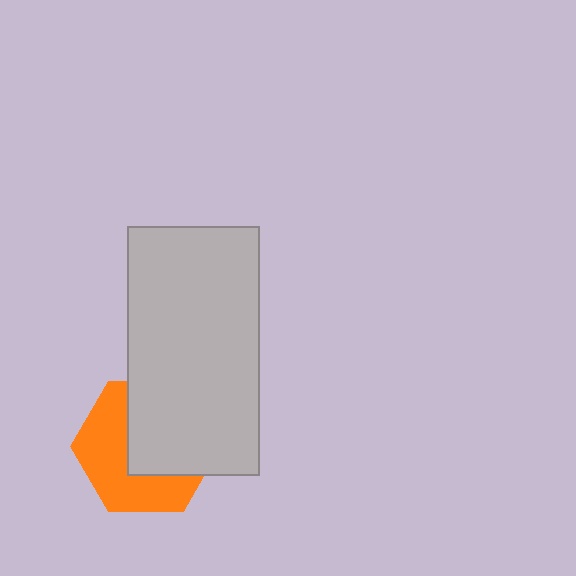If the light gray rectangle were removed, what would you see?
You would see the complete orange hexagon.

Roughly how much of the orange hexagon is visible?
About half of it is visible (roughly 50%).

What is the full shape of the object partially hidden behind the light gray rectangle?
The partially hidden object is an orange hexagon.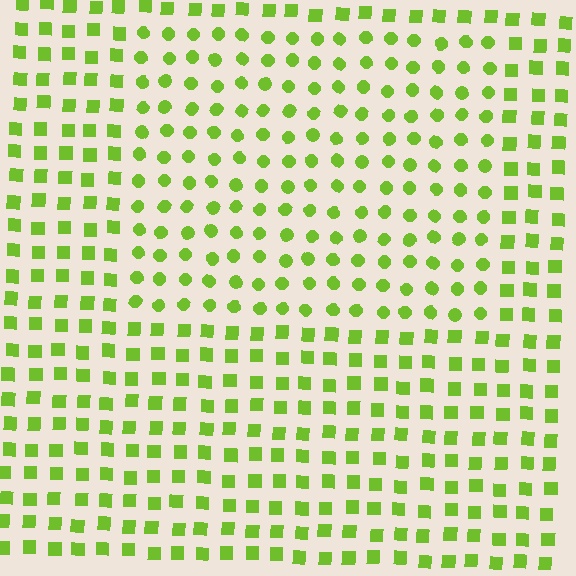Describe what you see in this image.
The image is filled with small lime elements arranged in a uniform grid. A rectangle-shaped region contains circles, while the surrounding area contains squares. The boundary is defined purely by the change in element shape.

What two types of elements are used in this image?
The image uses circles inside the rectangle region and squares outside it.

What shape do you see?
I see a rectangle.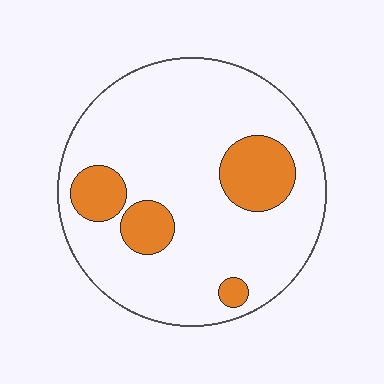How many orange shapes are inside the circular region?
4.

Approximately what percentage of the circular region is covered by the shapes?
Approximately 20%.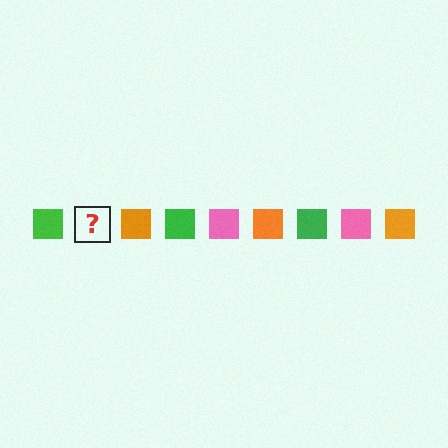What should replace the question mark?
The question mark should be replaced with a pink square.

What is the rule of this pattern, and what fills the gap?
The rule is that the pattern cycles through green, pink, orange squares. The gap should be filled with a pink square.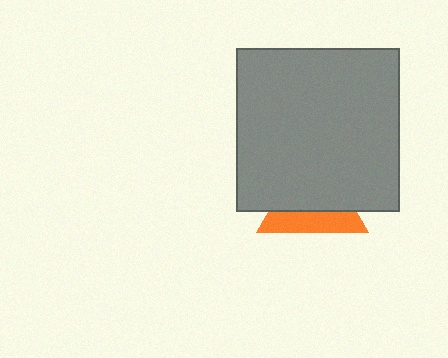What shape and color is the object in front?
The object in front is a gray square.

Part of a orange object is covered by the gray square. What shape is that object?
It is a triangle.